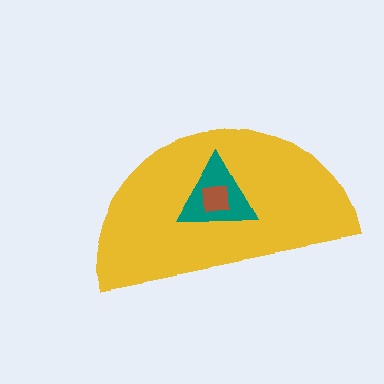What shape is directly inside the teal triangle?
The brown square.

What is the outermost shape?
The yellow semicircle.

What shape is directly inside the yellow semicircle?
The teal triangle.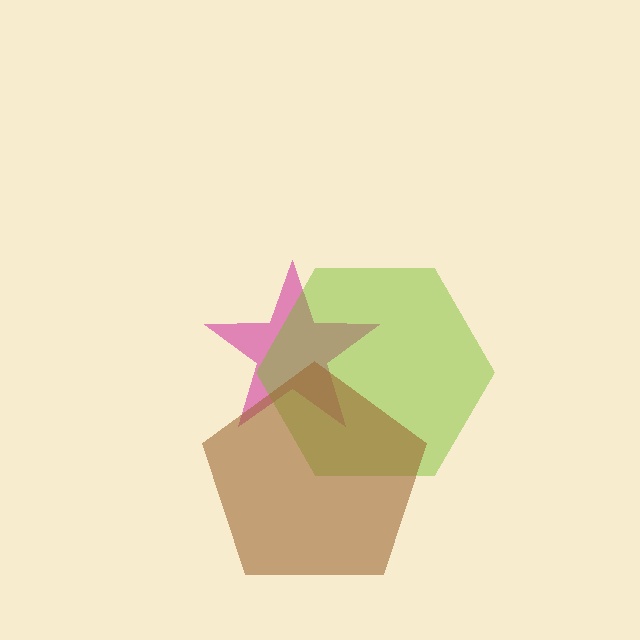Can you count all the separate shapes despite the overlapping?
Yes, there are 3 separate shapes.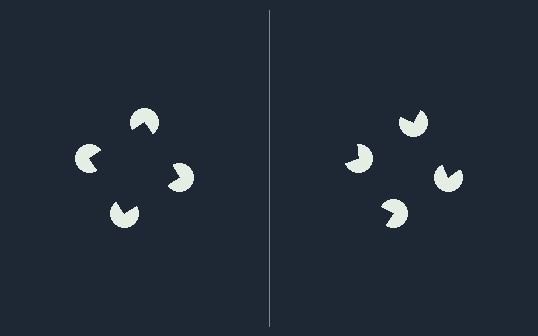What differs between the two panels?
The pac-man discs are positioned identically on both sides; only the wedge orientations differ. On the left they align to a square; on the right they are misaligned.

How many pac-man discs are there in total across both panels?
8 — 4 on each side.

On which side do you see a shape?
An illusory square appears on the left side. On the right side the wedge cuts are rotated, so no coherent shape forms.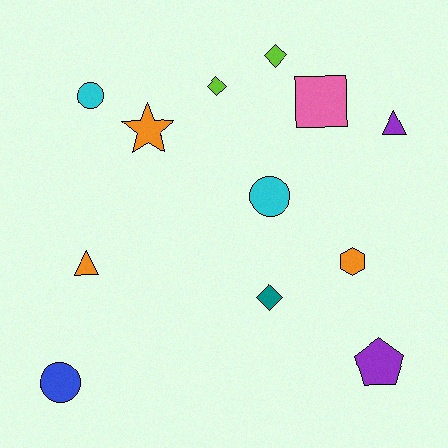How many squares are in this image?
There is 1 square.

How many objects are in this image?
There are 12 objects.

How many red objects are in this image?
There are no red objects.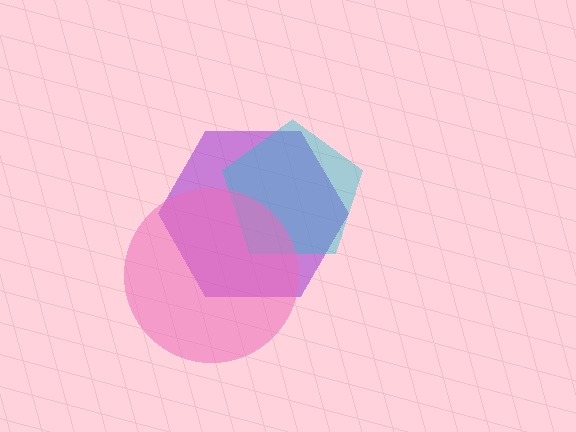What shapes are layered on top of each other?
The layered shapes are: a purple hexagon, a cyan pentagon, a pink circle.